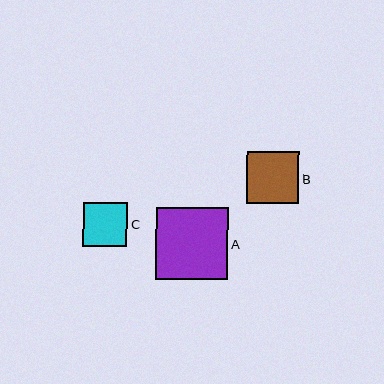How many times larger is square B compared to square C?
Square B is approximately 1.2 times the size of square C.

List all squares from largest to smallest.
From largest to smallest: A, B, C.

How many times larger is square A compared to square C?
Square A is approximately 1.6 times the size of square C.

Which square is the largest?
Square A is the largest with a size of approximately 72 pixels.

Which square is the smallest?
Square C is the smallest with a size of approximately 44 pixels.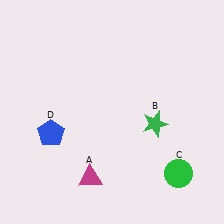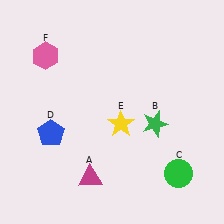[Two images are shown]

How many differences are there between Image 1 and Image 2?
There are 2 differences between the two images.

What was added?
A yellow star (E), a pink hexagon (F) were added in Image 2.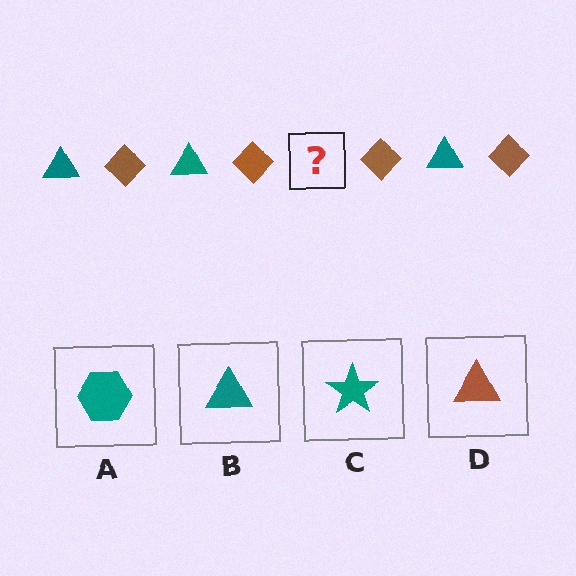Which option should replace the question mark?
Option B.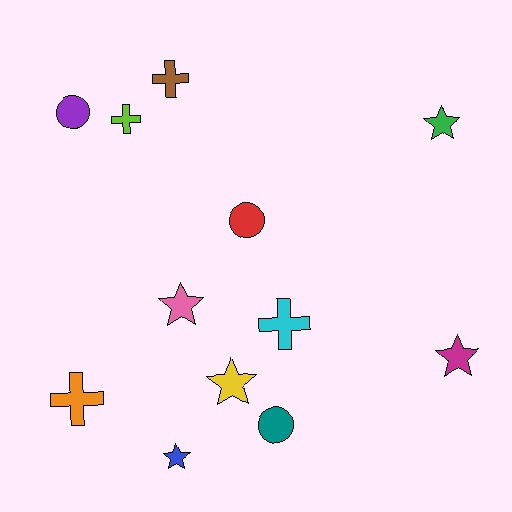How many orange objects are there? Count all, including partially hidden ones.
There is 1 orange object.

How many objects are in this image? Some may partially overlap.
There are 12 objects.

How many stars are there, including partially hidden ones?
There are 5 stars.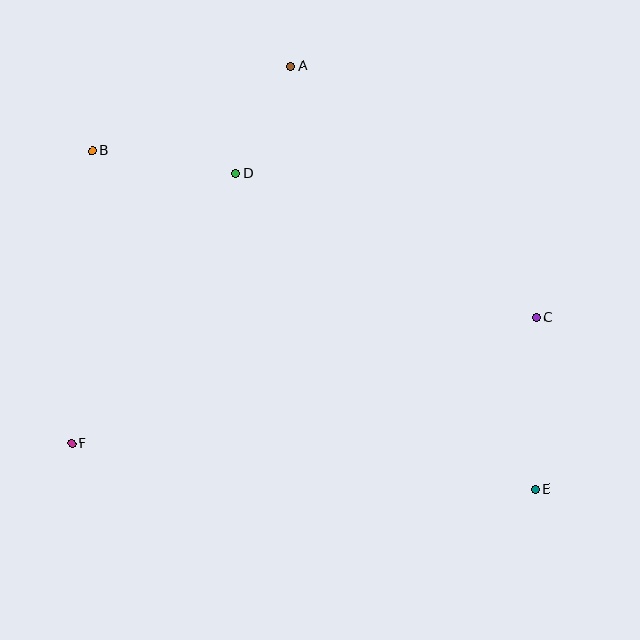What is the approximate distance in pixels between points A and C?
The distance between A and C is approximately 351 pixels.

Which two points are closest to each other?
Points A and D are closest to each other.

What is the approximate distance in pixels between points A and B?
The distance between A and B is approximately 216 pixels.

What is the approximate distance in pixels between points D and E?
The distance between D and E is approximately 435 pixels.